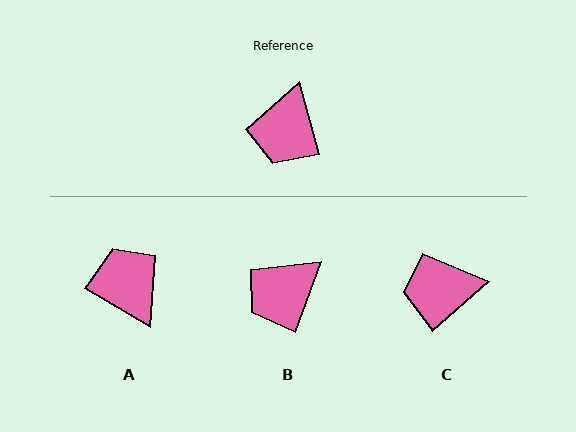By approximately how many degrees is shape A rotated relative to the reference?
Approximately 136 degrees clockwise.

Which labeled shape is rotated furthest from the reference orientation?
A, about 136 degrees away.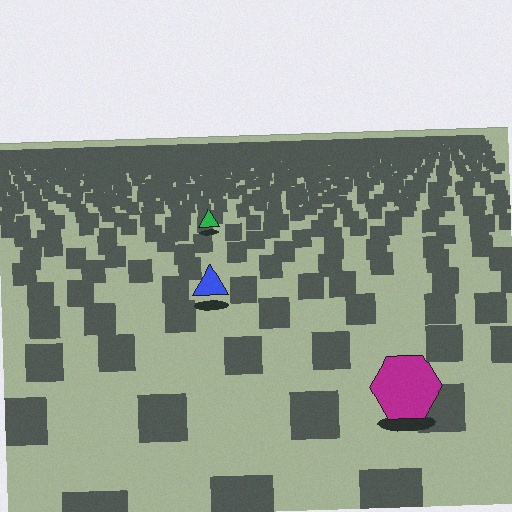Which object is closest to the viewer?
The magenta hexagon is closest. The texture marks near it are larger and more spread out.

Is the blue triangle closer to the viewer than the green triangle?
Yes. The blue triangle is closer — you can tell from the texture gradient: the ground texture is coarser near it.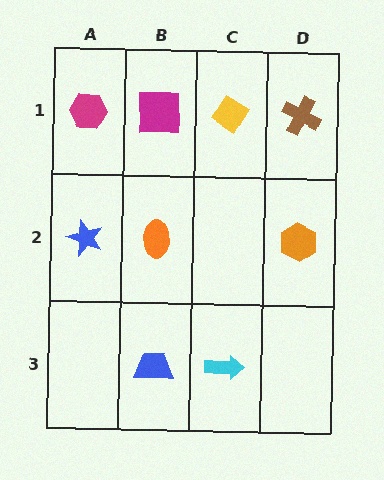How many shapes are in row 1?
4 shapes.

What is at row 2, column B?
An orange ellipse.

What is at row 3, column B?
A blue trapezoid.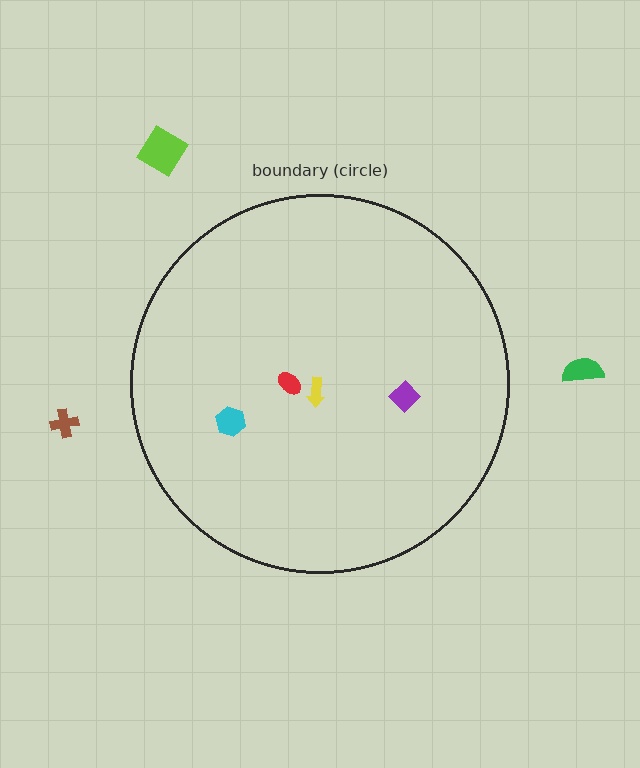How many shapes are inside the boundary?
4 inside, 3 outside.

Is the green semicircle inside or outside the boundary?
Outside.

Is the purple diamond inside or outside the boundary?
Inside.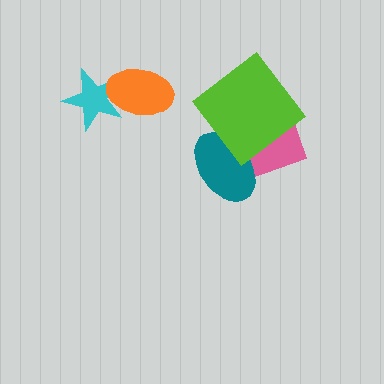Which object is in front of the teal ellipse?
The lime diamond is in front of the teal ellipse.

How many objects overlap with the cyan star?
1 object overlaps with the cyan star.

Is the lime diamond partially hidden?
No, no other shape covers it.